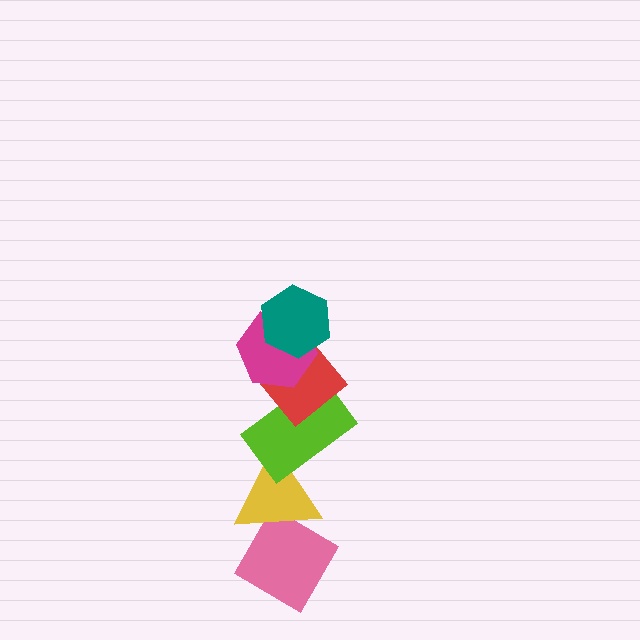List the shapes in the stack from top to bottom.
From top to bottom: the teal hexagon, the magenta hexagon, the red diamond, the lime rectangle, the yellow triangle, the pink diamond.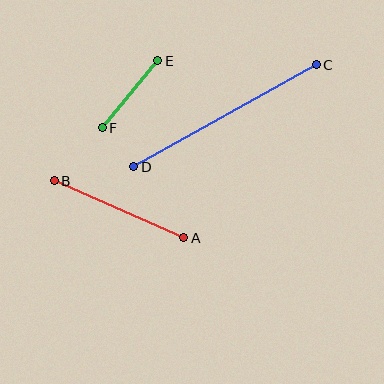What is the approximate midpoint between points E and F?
The midpoint is at approximately (130, 94) pixels.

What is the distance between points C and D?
The distance is approximately 209 pixels.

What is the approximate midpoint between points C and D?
The midpoint is at approximately (225, 116) pixels.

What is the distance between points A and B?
The distance is approximately 141 pixels.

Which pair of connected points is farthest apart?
Points C and D are farthest apart.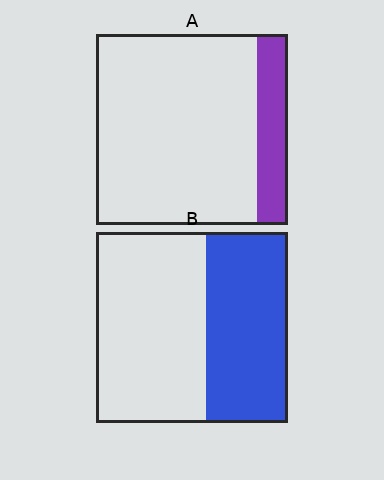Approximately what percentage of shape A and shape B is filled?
A is approximately 15% and B is approximately 45%.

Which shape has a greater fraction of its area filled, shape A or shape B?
Shape B.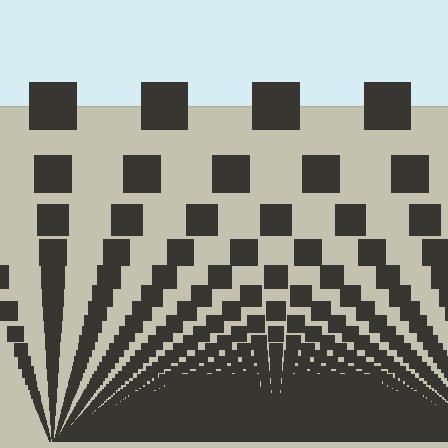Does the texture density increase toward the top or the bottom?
Density increases toward the bottom.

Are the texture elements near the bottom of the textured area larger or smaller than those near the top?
Smaller. The gradient is inverted — elements near the bottom are smaller and denser.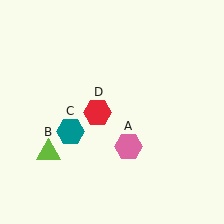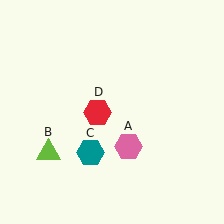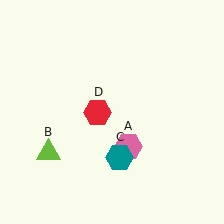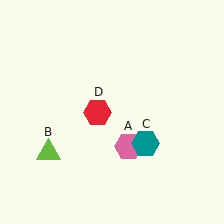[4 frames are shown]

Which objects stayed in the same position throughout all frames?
Pink hexagon (object A) and lime triangle (object B) and red hexagon (object D) remained stationary.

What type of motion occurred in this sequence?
The teal hexagon (object C) rotated counterclockwise around the center of the scene.